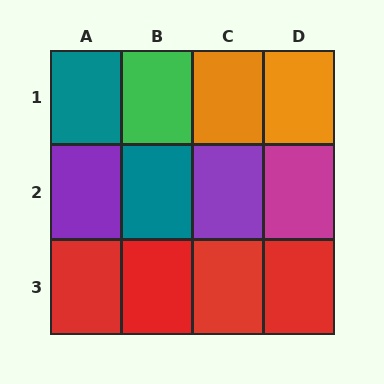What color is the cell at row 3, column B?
Red.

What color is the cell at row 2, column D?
Magenta.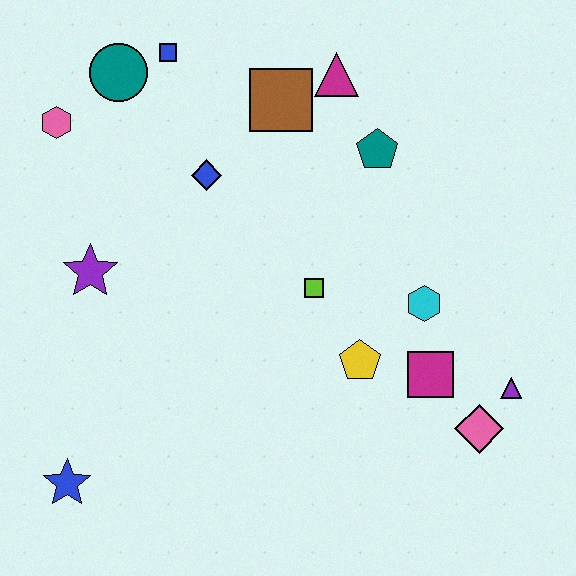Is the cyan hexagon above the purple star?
No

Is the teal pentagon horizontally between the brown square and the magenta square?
Yes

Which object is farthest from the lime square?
The blue star is farthest from the lime square.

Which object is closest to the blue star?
The purple star is closest to the blue star.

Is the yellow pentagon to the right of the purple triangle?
No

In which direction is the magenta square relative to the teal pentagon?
The magenta square is below the teal pentagon.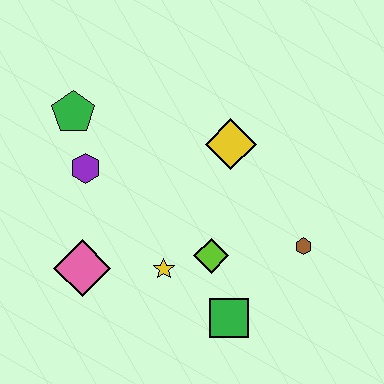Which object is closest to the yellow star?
The lime diamond is closest to the yellow star.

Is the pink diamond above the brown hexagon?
No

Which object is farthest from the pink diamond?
The brown hexagon is farthest from the pink diamond.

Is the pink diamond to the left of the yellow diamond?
Yes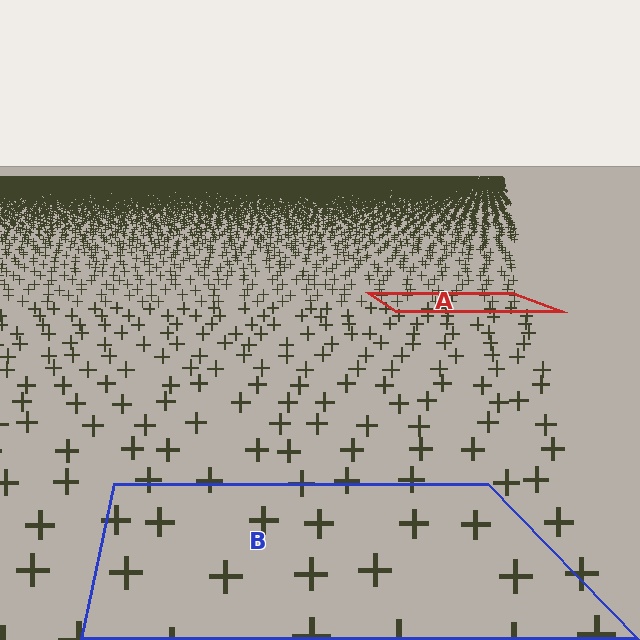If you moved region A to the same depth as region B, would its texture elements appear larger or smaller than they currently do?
They would appear larger. At a closer depth, the same texture elements are projected at a bigger on-screen size.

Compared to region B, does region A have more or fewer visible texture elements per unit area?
Region A has more texture elements per unit area — they are packed more densely because it is farther away.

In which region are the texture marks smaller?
The texture marks are smaller in region A, because it is farther away.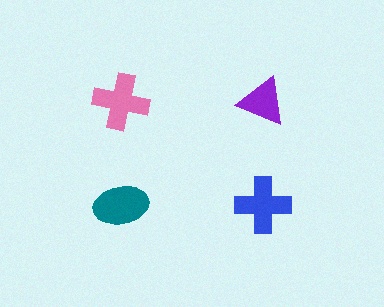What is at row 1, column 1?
A pink cross.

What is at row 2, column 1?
A teal ellipse.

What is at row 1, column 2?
A purple triangle.